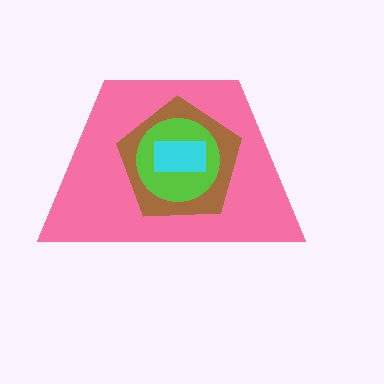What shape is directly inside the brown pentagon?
The lime circle.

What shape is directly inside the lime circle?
The cyan rectangle.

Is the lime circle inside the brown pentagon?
Yes.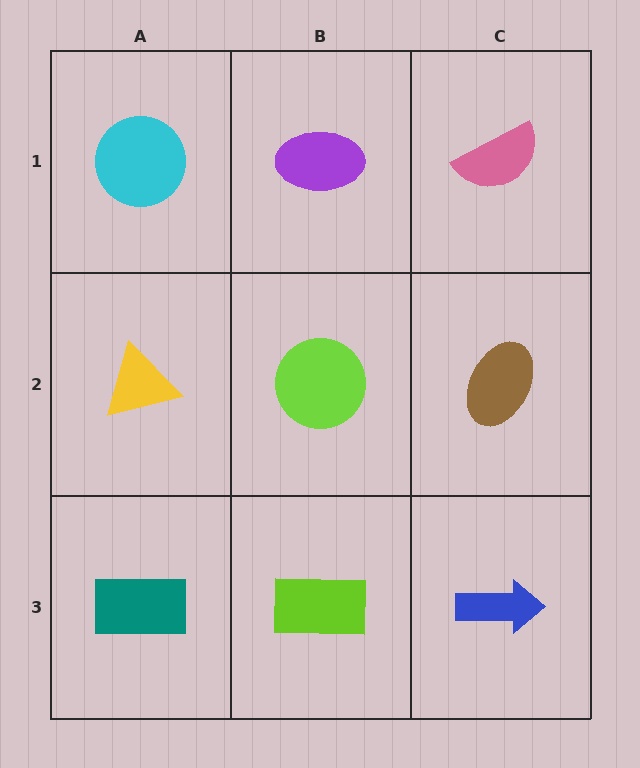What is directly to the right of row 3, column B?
A blue arrow.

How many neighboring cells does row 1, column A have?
2.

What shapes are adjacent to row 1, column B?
A lime circle (row 2, column B), a cyan circle (row 1, column A), a pink semicircle (row 1, column C).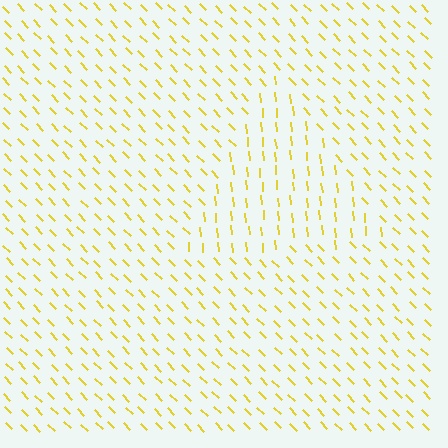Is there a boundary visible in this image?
Yes, there is a texture boundary formed by a change in line orientation.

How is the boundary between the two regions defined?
The boundary is defined purely by a change in line orientation (approximately 40 degrees difference). All lines are the same color and thickness.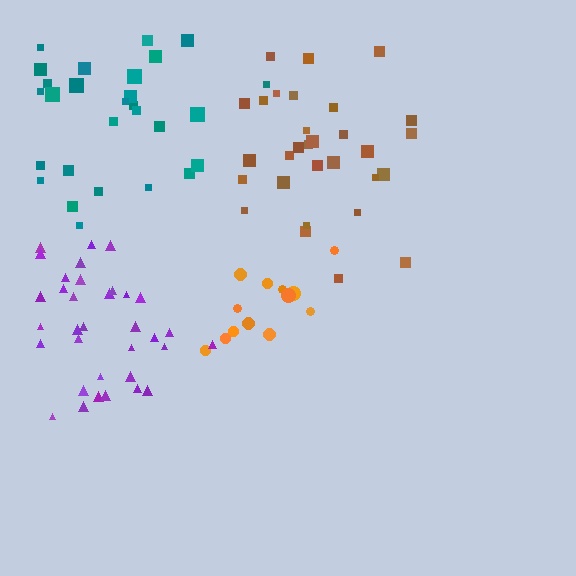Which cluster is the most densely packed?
Purple.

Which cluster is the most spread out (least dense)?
Orange.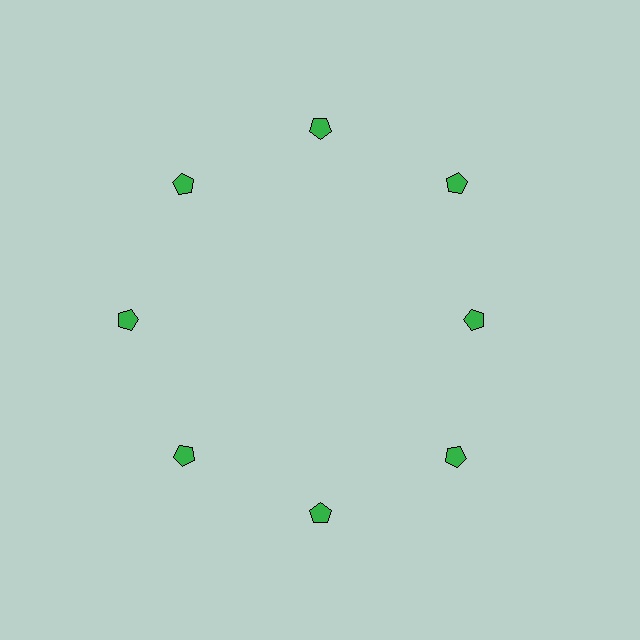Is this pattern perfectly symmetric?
No. The 8 green pentagons are arranged in a ring, but one element near the 3 o'clock position is pulled inward toward the center, breaking the 8-fold rotational symmetry.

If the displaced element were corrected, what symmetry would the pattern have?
It would have 8-fold rotational symmetry — the pattern would map onto itself every 45 degrees.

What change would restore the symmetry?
The symmetry would be restored by moving it outward, back onto the ring so that all 8 pentagons sit at equal angles and equal distance from the center.